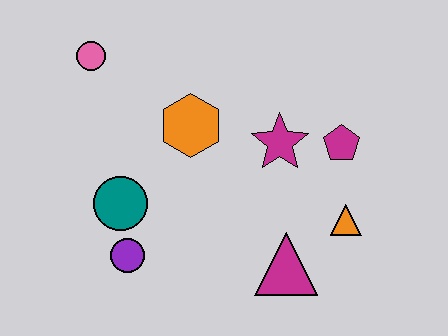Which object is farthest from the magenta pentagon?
The pink circle is farthest from the magenta pentagon.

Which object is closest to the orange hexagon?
The magenta star is closest to the orange hexagon.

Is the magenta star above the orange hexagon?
No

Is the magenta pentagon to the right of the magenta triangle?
Yes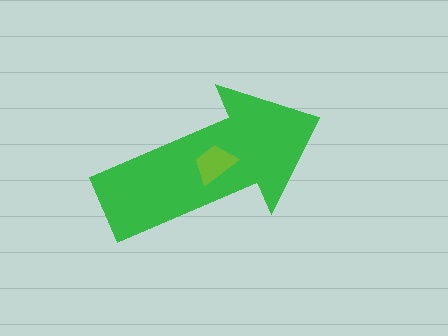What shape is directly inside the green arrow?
The lime trapezoid.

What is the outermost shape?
The green arrow.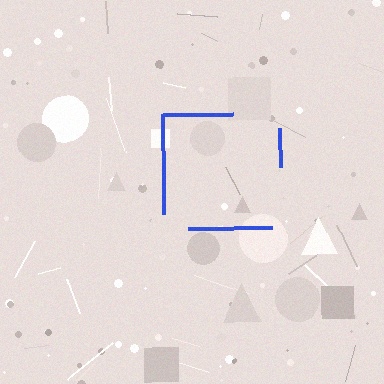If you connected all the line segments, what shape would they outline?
They would outline a square.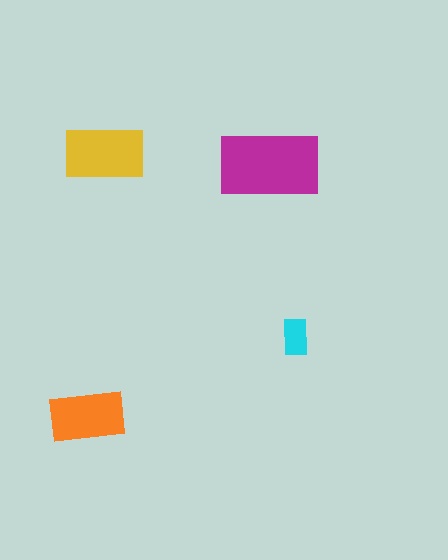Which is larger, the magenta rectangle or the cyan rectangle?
The magenta one.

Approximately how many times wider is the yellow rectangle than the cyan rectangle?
About 2 times wider.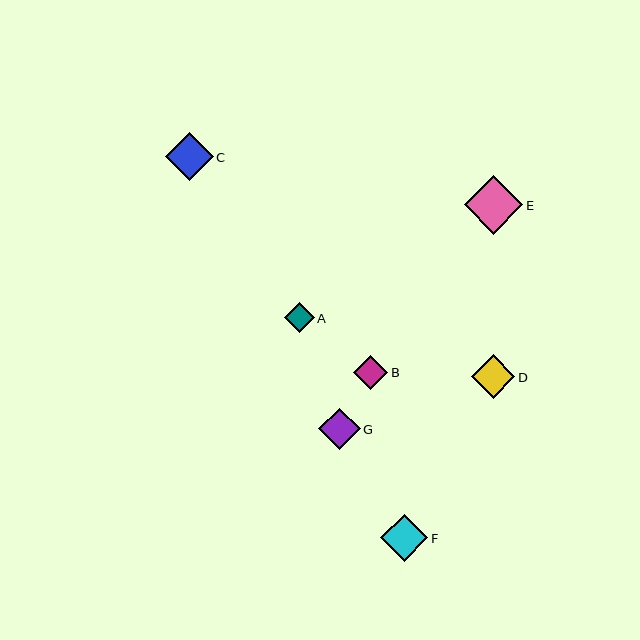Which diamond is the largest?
Diamond E is the largest with a size of approximately 59 pixels.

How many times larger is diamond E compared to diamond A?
Diamond E is approximately 2.0 times the size of diamond A.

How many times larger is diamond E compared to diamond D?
Diamond E is approximately 1.3 times the size of diamond D.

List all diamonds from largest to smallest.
From largest to smallest: E, C, F, D, G, B, A.